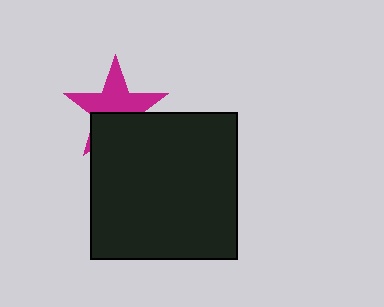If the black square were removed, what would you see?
You would see the complete magenta star.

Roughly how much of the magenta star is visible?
About half of it is visible (roughly 57%).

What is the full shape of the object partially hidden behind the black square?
The partially hidden object is a magenta star.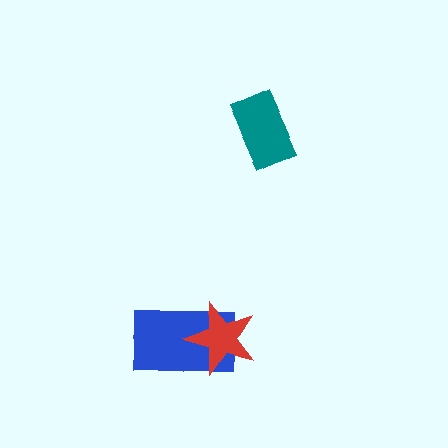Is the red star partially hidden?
No, no other shape covers it.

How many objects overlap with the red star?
1 object overlaps with the red star.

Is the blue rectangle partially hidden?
Yes, it is partially covered by another shape.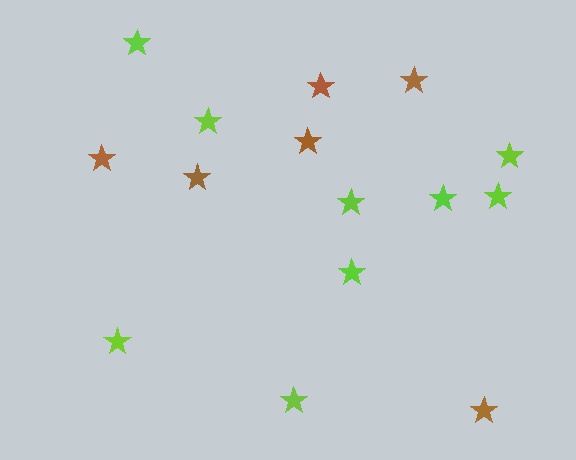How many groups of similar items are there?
There are 2 groups: one group of brown stars (6) and one group of lime stars (9).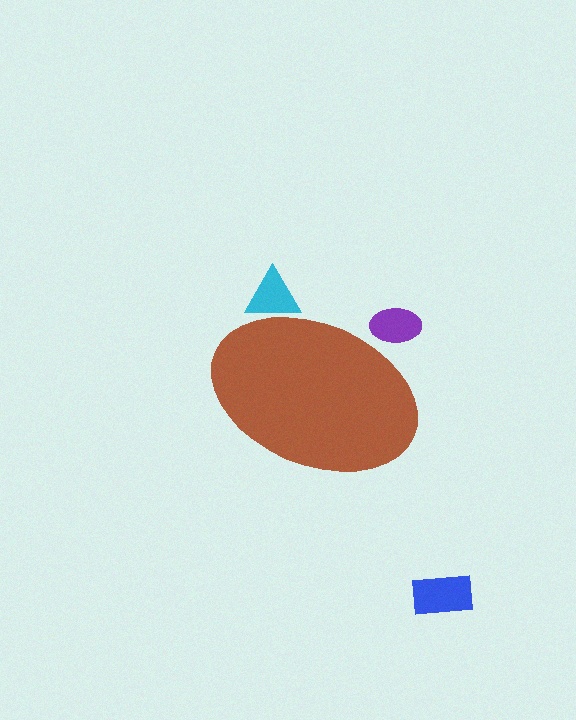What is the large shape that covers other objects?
A brown ellipse.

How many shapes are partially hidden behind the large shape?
2 shapes are partially hidden.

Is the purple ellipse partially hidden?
Yes, the purple ellipse is partially hidden behind the brown ellipse.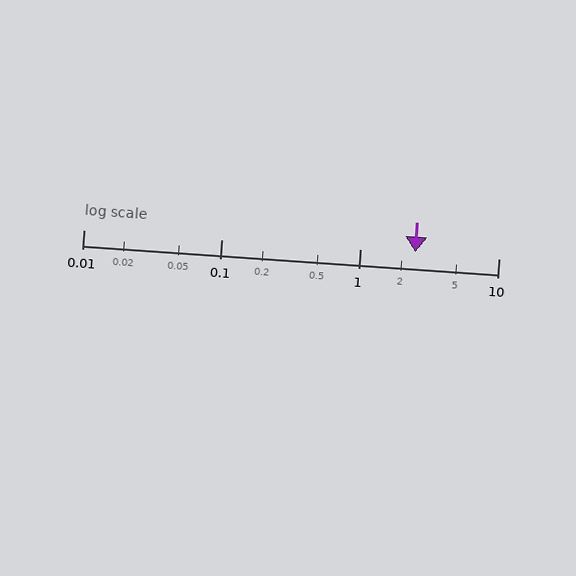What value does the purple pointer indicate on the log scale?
The pointer indicates approximately 2.5.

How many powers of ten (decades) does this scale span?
The scale spans 3 decades, from 0.01 to 10.